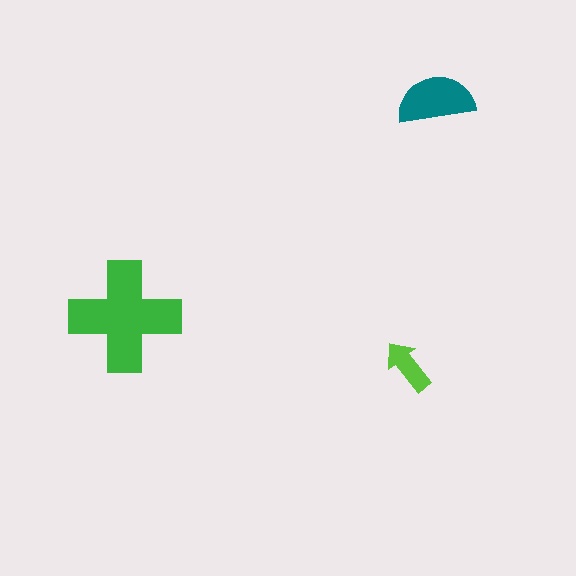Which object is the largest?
The green cross.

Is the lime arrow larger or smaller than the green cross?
Smaller.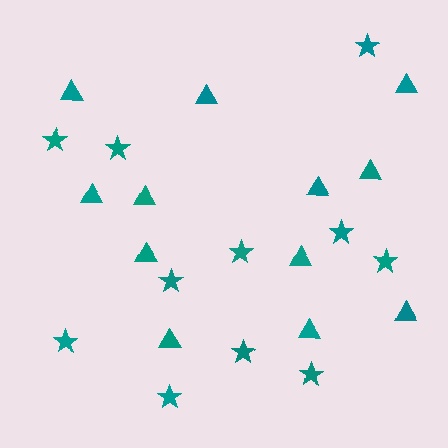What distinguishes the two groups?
There are 2 groups: one group of stars (11) and one group of triangles (12).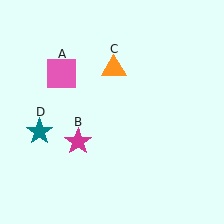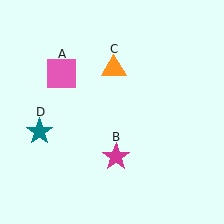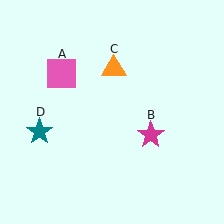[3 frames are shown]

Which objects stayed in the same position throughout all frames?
Pink square (object A) and orange triangle (object C) and teal star (object D) remained stationary.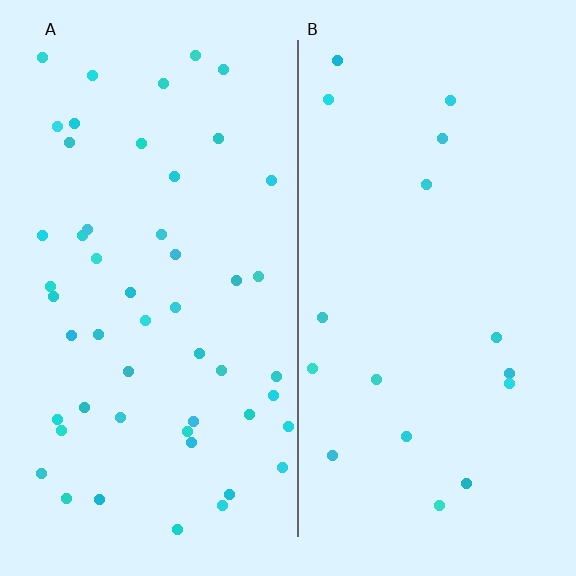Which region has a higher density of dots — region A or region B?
A (the left).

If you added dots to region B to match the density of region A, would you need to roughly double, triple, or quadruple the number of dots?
Approximately triple.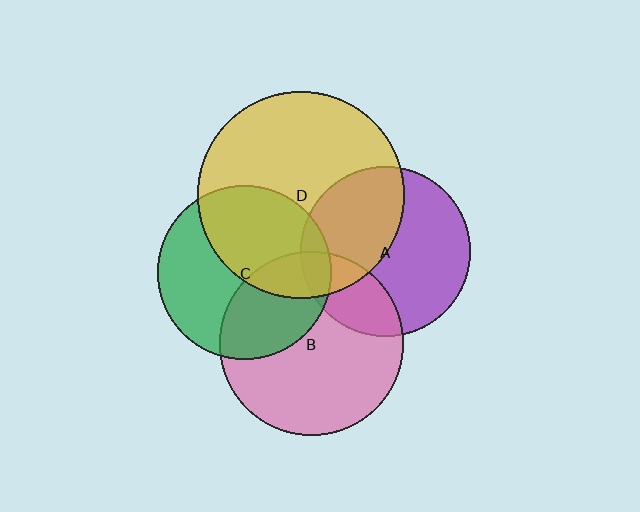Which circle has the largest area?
Circle D (yellow).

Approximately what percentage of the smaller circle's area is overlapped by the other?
Approximately 45%.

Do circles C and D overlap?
Yes.